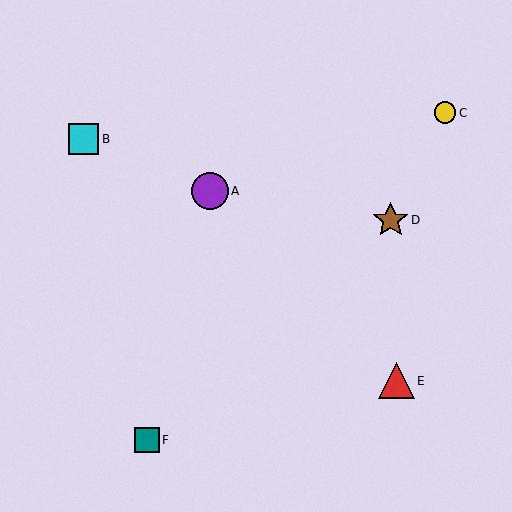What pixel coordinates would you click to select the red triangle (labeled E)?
Click at (396, 381) to select the red triangle E.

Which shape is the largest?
The purple circle (labeled A) is the largest.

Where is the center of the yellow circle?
The center of the yellow circle is at (445, 113).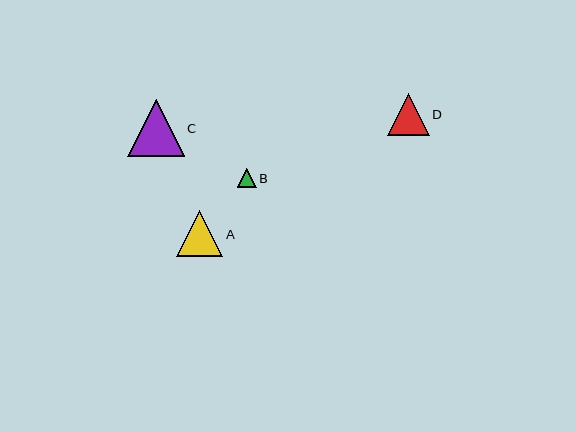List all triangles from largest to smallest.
From largest to smallest: C, A, D, B.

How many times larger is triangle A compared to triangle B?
Triangle A is approximately 2.4 times the size of triangle B.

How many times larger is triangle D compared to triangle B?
Triangle D is approximately 2.2 times the size of triangle B.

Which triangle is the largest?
Triangle C is the largest with a size of approximately 57 pixels.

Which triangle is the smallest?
Triangle B is the smallest with a size of approximately 19 pixels.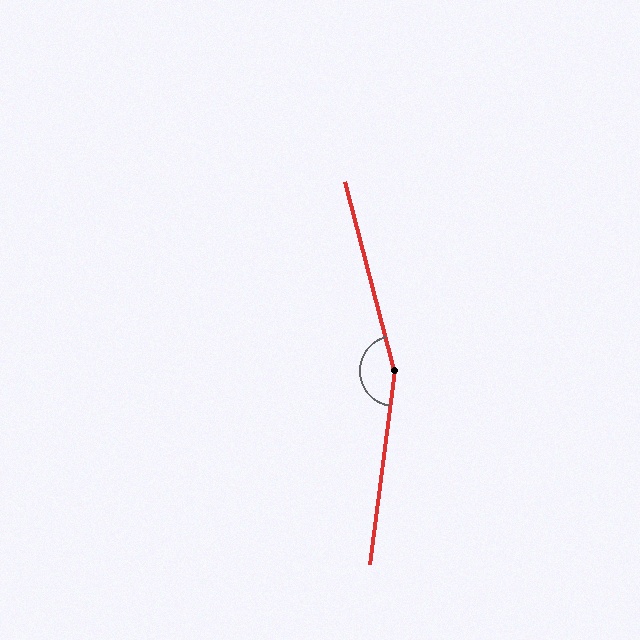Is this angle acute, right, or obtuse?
It is obtuse.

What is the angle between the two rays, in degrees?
Approximately 158 degrees.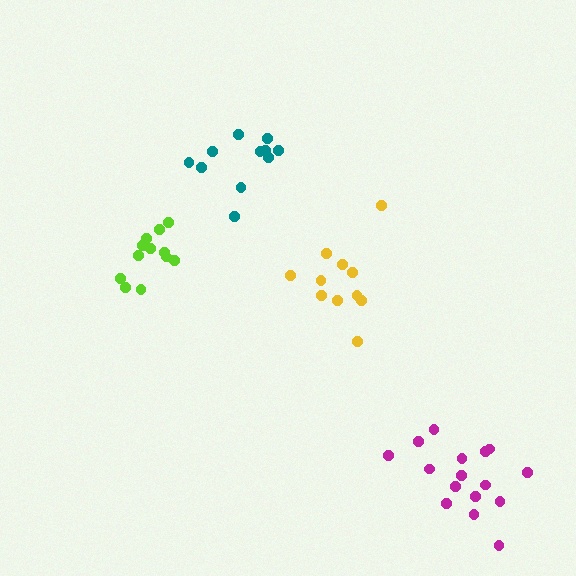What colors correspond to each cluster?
The clusters are colored: yellow, teal, lime, magenta.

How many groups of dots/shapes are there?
There are 4 groups.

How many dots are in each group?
Group 1: 11 dots, Group 2: 11 dots, Group 3: 12 dots, Group 4: 16 dots (50 total).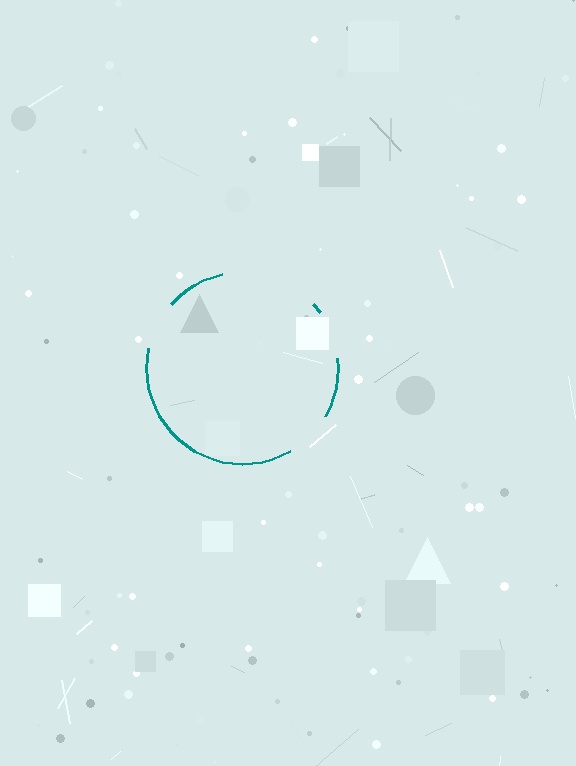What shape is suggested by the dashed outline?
The dashed outline suggests a circle.